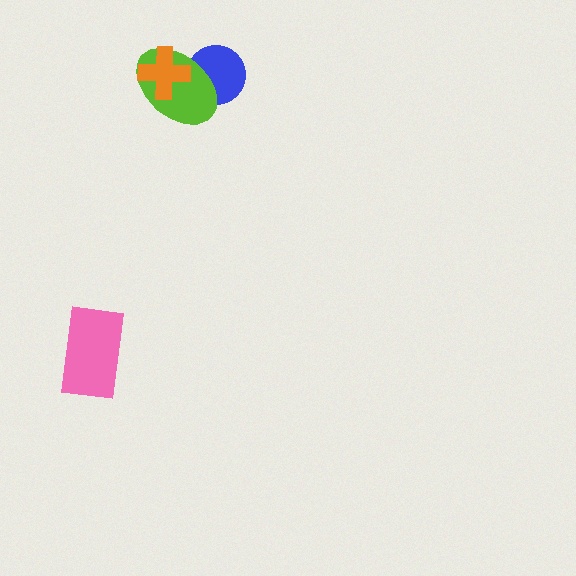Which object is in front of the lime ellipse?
The orange cross is in front of the lime ellipse.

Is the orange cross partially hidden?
No, no other shape covers it.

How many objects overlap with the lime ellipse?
2 objects overlap with the lime ellipse.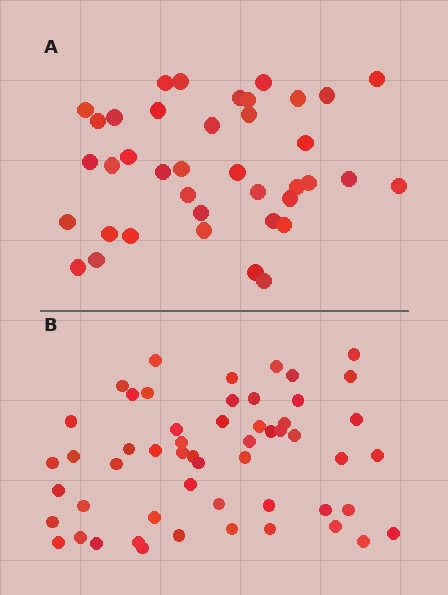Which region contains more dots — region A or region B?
Region B (the bottom region) has more dots.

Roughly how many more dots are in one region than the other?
Region B has approximately 15 more dots than region A.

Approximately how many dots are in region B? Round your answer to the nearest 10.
About 50 dots. (The exact count is 54, which rounds to 50.)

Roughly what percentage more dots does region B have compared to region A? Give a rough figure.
About 40% more.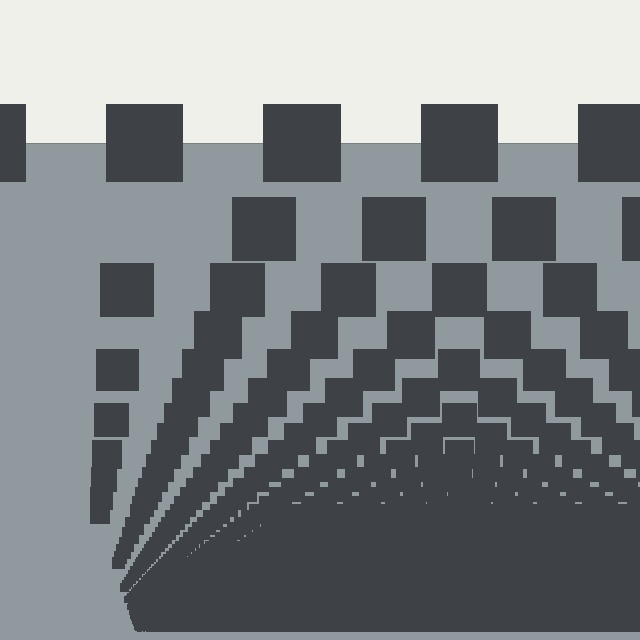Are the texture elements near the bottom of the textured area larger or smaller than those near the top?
Smaller. The gradient is inverted — elements near the bottom are smaller and denser.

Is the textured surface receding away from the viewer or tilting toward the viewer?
The surface appears to tilt toward the viewer. Texture elements get larger and sparser toward the top.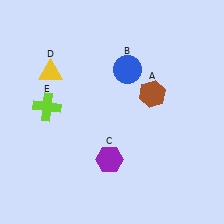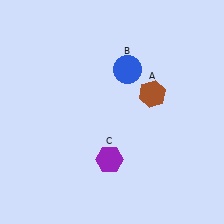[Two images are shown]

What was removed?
The yellow triangle (D), the lime cross (E) were removed in Image 2.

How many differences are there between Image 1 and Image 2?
There are 2 differences between the two images.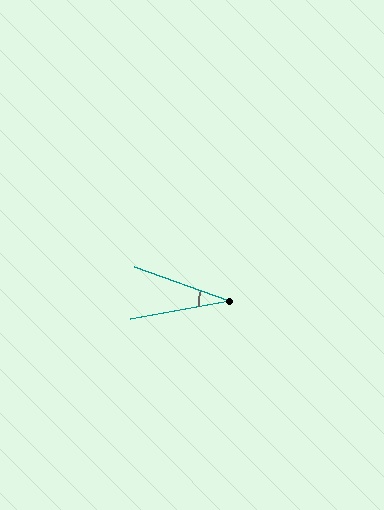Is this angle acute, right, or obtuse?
It is acute.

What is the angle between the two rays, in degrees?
Approximately 30 degrees.